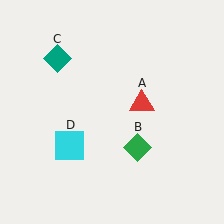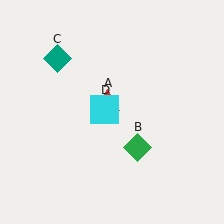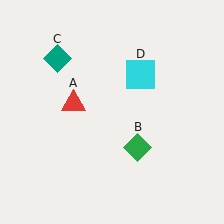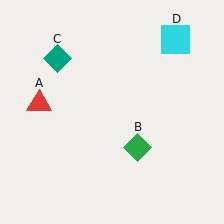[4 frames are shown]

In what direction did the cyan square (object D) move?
The cyan square (object D) moved up and to the right.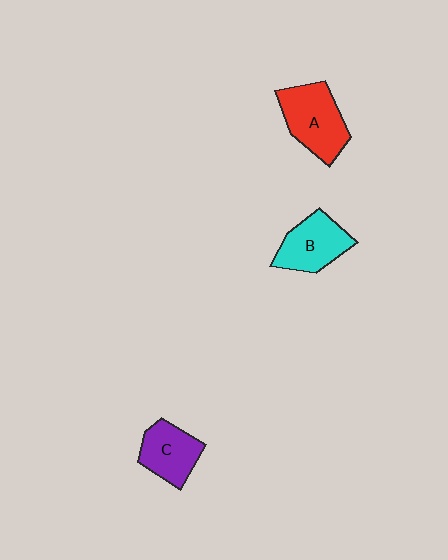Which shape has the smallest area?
Shape C (purple).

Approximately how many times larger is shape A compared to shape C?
Approximately 1.3 times.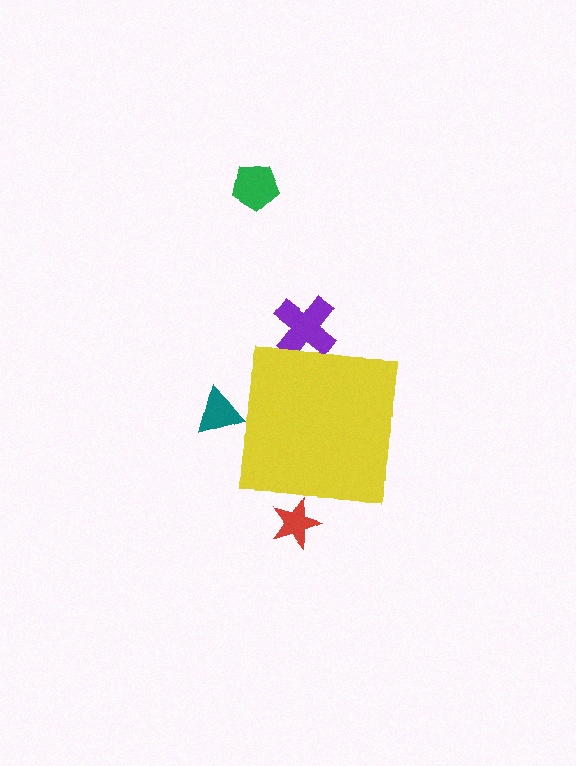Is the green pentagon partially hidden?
No, the green pentagon is fully visible.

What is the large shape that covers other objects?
A yellow square.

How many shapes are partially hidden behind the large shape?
3 shapes are partially hidden.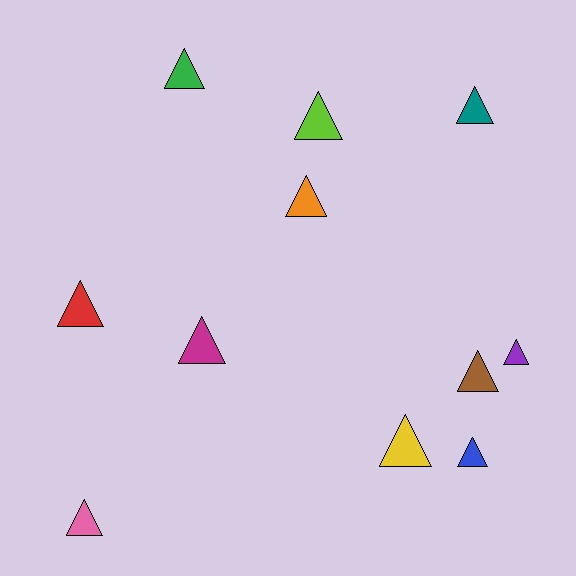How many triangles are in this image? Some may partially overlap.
There are 11 triangles.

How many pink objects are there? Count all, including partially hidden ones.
There is 1 pink object.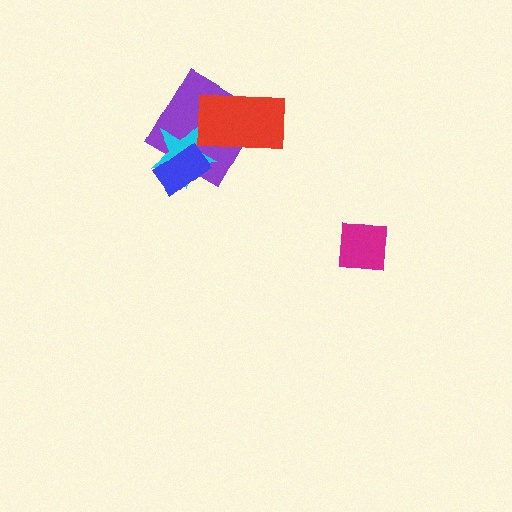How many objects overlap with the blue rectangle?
2 objects overlap with the blue rectangle.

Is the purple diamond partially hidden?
Yes, it is partially covered by another shape.